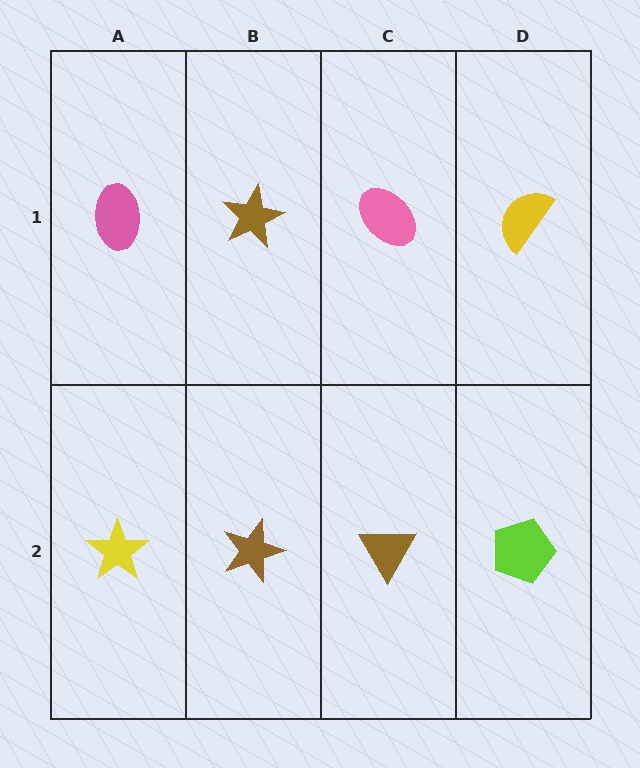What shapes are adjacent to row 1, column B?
A brown star (row 2, column B), a pink ellipse (row 1, column A), a pink ellipse (row 1, column C).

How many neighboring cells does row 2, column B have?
3.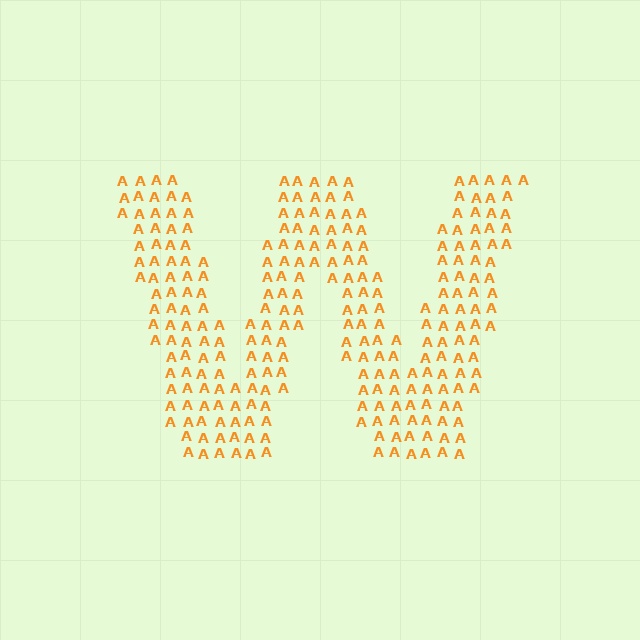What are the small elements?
The small elements are letter A's.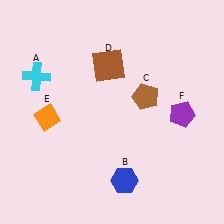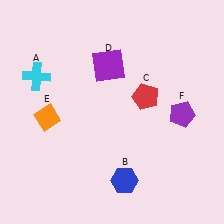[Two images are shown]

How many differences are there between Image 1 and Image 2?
There are 2 differences between the two images.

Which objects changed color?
C changed from brown to red. D changed from brown to purple.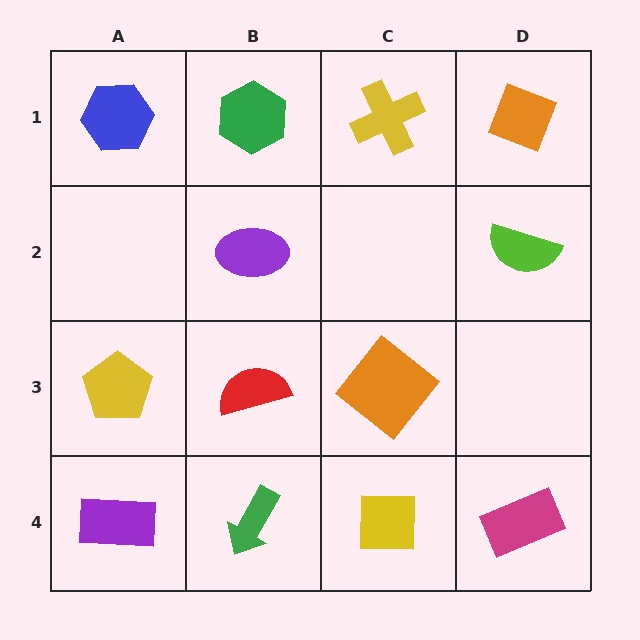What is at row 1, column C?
A yellow cross.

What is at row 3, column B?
A red semicircle.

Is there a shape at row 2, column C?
No, that cell is empty.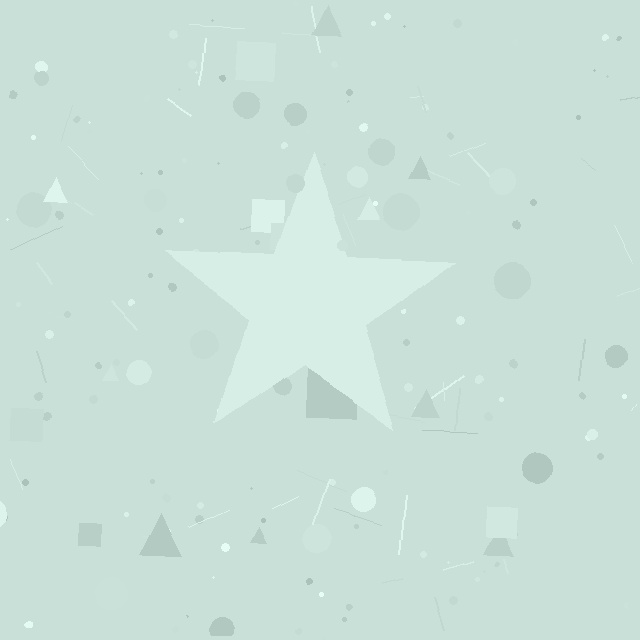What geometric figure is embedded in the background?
A star is embedded in the background.